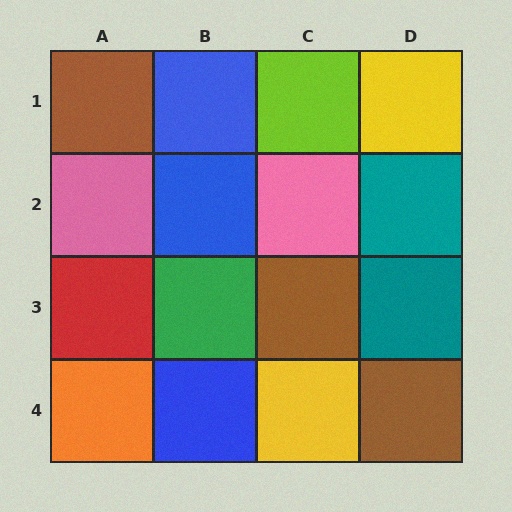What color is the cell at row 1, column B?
Blue.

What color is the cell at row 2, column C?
Pink.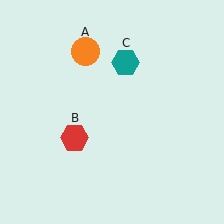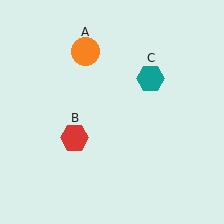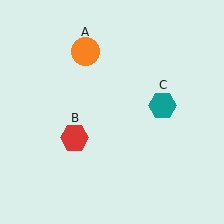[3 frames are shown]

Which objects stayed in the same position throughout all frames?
Orange circle (object A) and red hexagon (object B) remained stationary.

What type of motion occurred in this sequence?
The teal hexagon (object C) rotated clockwise around the center of the scene.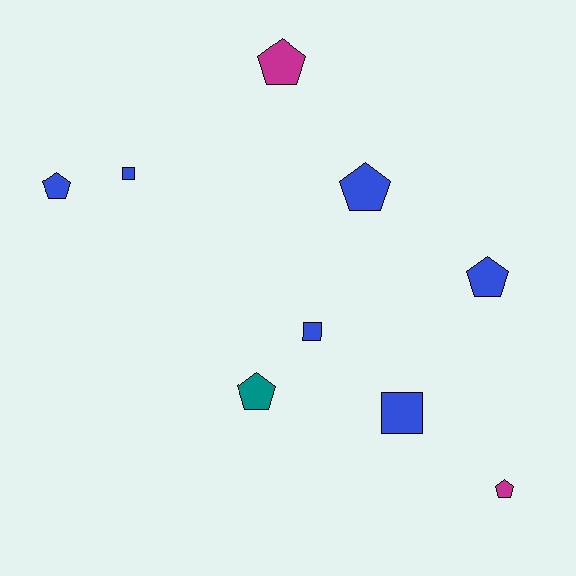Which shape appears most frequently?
Pentagon, with 6 objects.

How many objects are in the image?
There are 9 objects.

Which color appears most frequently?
Blue, with 6 objects.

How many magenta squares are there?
There are no magenta squares.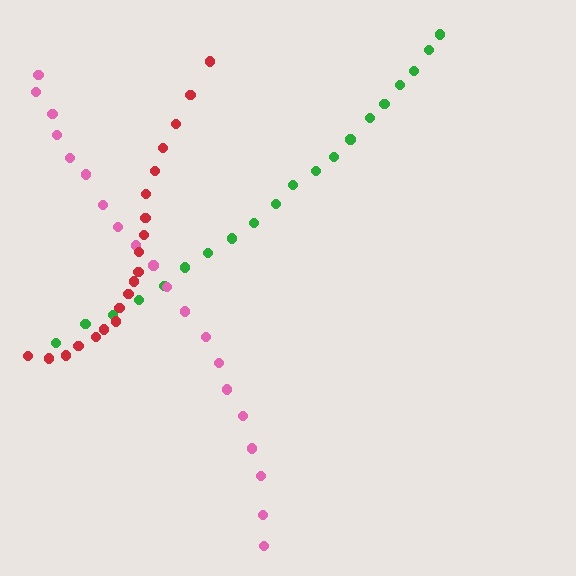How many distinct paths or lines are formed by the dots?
There are 3 distinct paths.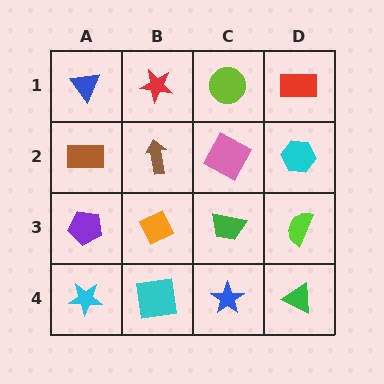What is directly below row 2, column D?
A lime semicircle.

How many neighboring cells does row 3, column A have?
3.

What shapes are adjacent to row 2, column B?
A red star (row 1, column B), an orange diamond (row 3, column B), a brown rectangle (row 2, column A), a pink square (row 2, column C).